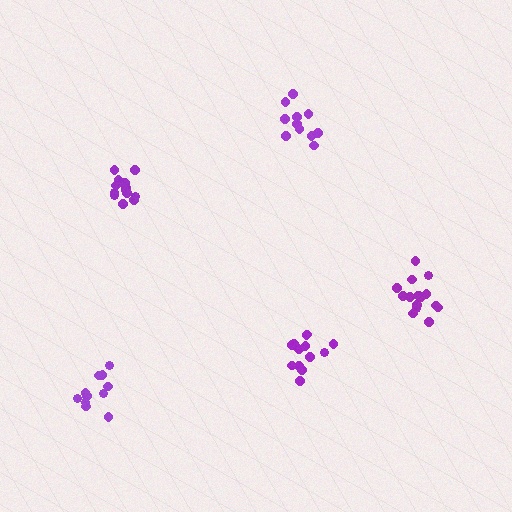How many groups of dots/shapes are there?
There are 5 groups.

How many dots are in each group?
Group 1: 16 dots, Group 2: 14 dots, Group 3: 11 dots, Group 4: 13 dots, Group 5: 11 dots (65 total).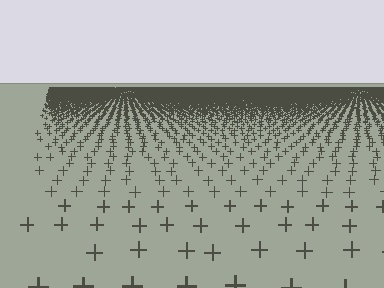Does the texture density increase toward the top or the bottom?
Density increases toward the top.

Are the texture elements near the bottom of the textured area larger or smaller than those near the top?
Larger. Near the bottom, elements are closer to the viewer and appear at a bigger on-screen size.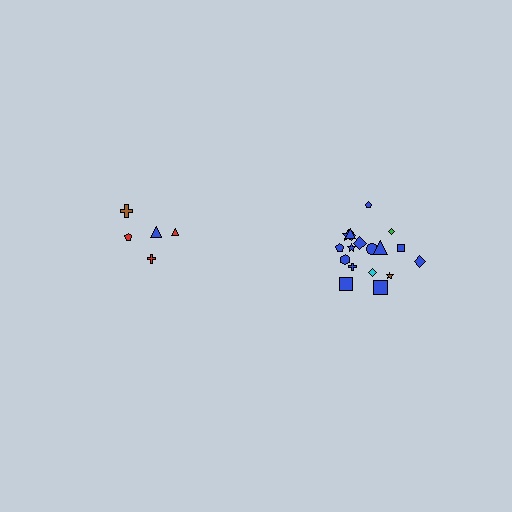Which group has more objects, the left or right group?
The right group.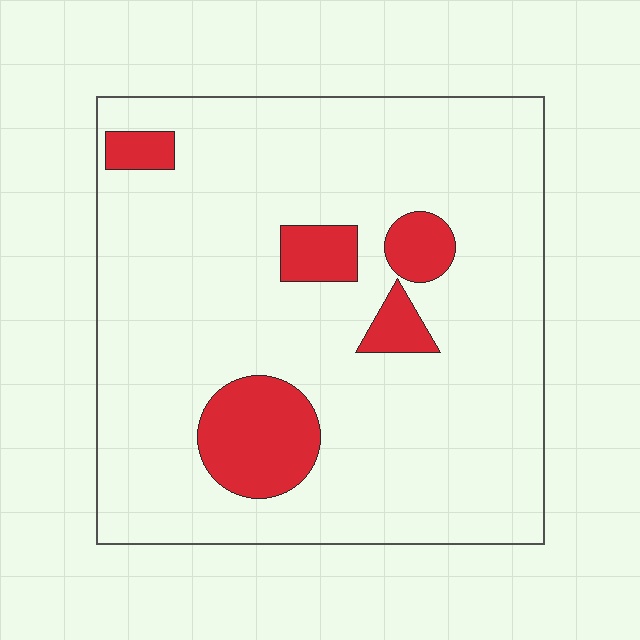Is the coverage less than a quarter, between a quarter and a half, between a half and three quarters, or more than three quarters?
Less than a quarter.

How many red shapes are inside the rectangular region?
5.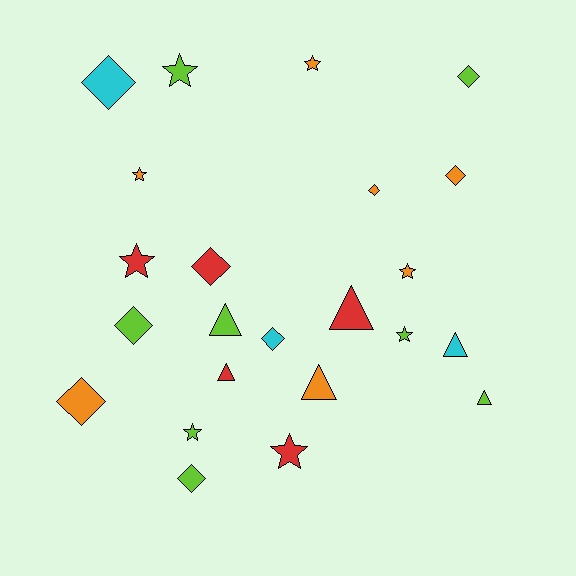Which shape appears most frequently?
Diamond, with 9 objects.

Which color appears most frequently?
Lime, with 8 objects.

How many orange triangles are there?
There is 1 orange triangle.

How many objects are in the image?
There are 23 objects.